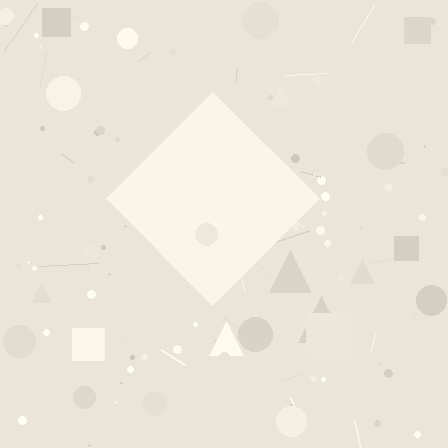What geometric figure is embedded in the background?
A diamond is embedded in the background.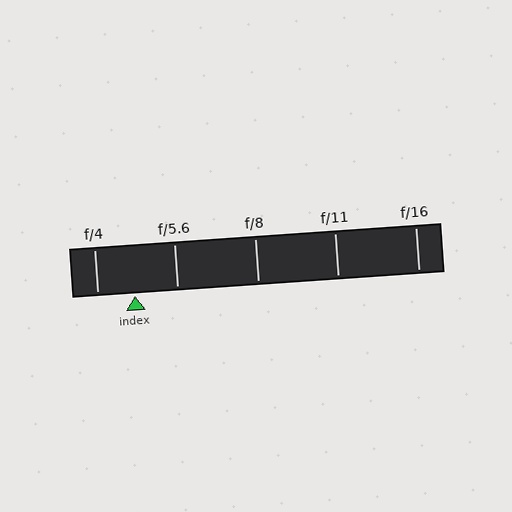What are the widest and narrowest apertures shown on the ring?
The widest aperture shown is f/4 and the narrowest is f/16.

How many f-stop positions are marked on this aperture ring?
There are 5 f-stop positions marked.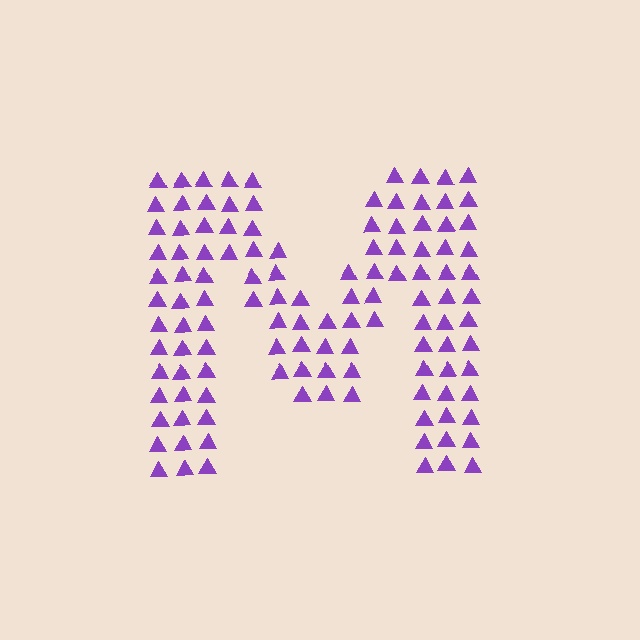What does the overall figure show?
The overall figure shows the letter M.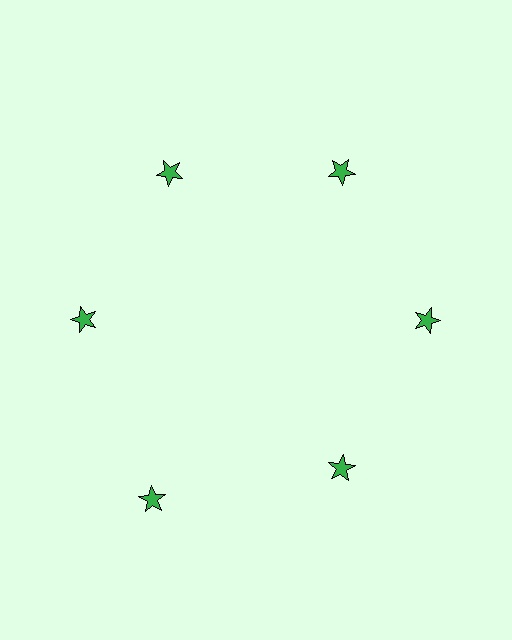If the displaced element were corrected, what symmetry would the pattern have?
It would have 6-fold rotational symmetry — the pattern would map onto itself every 60 degrees.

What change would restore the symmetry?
The symmetry would be restored by moving it inward, back onto the ring so that all 6 stars sit at equal angles and equal distance from the center.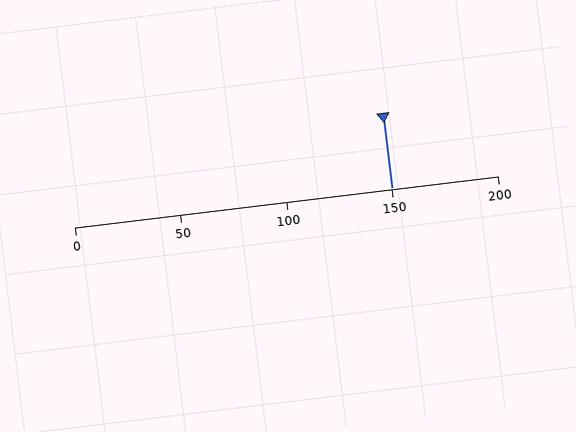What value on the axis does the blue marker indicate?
The marker indicates approximately 150.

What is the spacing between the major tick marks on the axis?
The major ticks are spaced 50 apart.